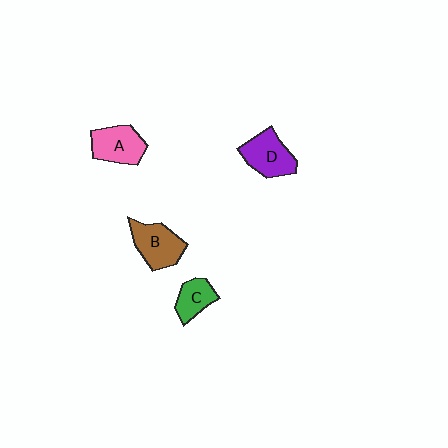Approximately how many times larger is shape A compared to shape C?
Approximately 1.4 times.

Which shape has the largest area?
Shape B (brown).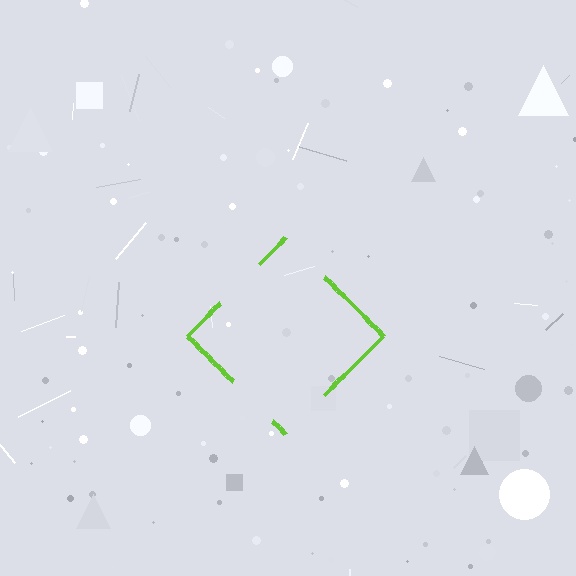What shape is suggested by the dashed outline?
The dashed outline suggests a diamond.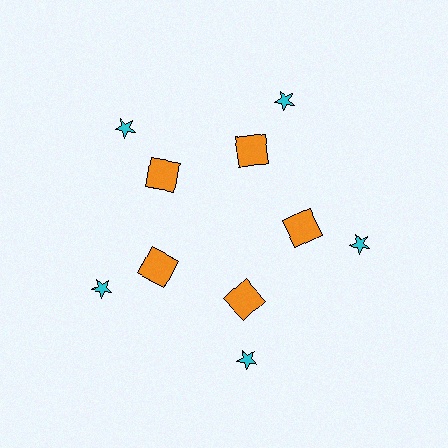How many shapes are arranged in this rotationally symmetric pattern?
There are 10 shapes, arranged in 5 groups of 2.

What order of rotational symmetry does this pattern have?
This pattern has 5-fold rotational symmetry.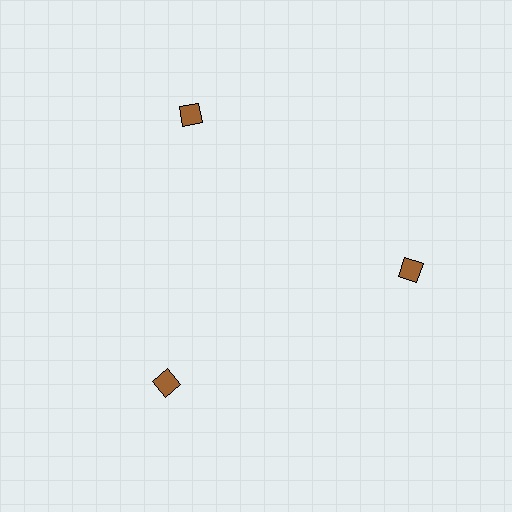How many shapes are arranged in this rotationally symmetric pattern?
There are 3 shapes, arranged in 3 groups of 1.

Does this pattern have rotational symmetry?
Yes, this pattern has 3-fold rotational symmetry. It looks the same after rotating 120 degrees around the center.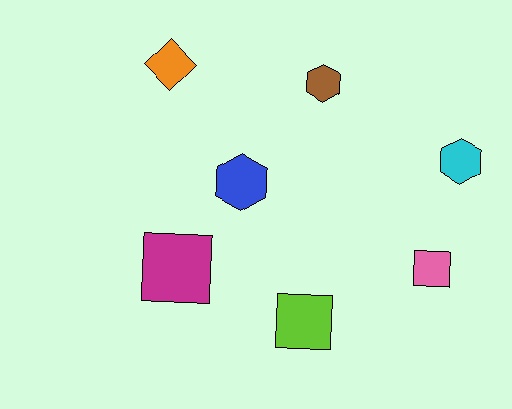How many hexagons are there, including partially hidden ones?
There are 3 hexagons.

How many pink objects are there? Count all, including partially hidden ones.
There is 1 pink object.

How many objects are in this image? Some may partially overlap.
There are 7 objects.